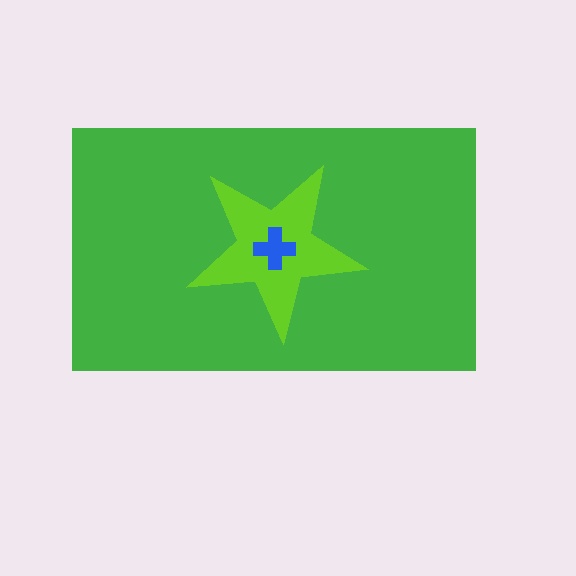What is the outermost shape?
The green rectangle.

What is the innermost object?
The blue cross.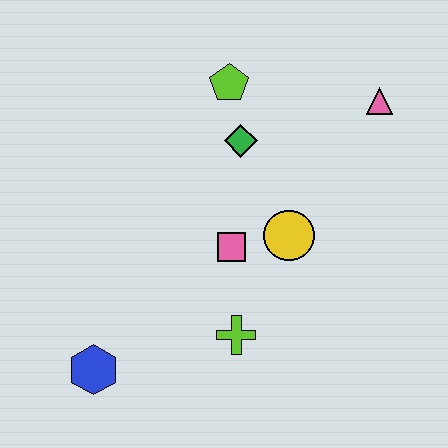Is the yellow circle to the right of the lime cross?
Yes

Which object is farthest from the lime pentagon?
The blue hexagon is farthest from the lime pentagon.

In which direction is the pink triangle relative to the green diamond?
The pink triangle is to the right of the green diamond.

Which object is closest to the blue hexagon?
The lime cross is closest to the blue hexagon.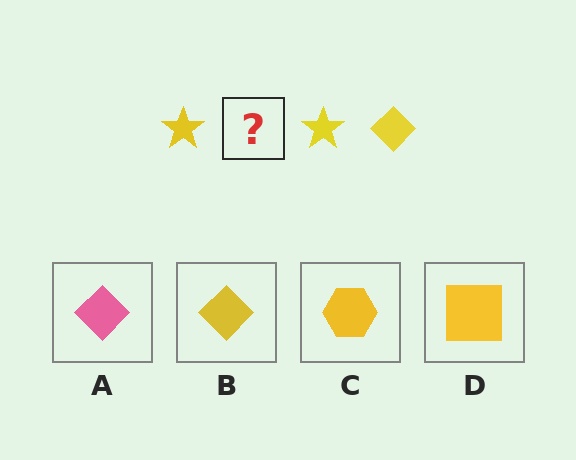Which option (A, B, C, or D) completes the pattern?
B.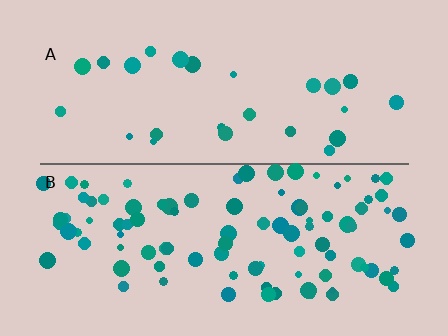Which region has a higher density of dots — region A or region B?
B (the bottom).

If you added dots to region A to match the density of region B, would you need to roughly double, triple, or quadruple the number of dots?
Approximately quadruple.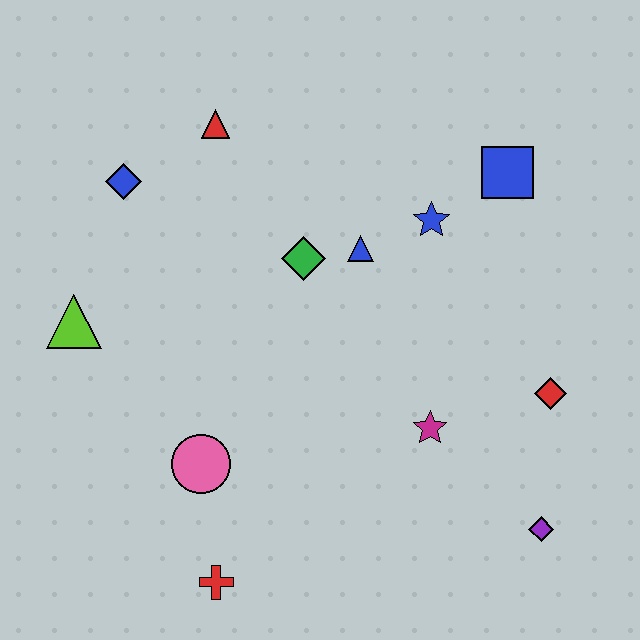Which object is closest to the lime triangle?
The blue diamond is closest to the lime triangle.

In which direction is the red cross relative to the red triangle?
The red cross is below the red triangle.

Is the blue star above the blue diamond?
No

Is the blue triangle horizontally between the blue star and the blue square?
No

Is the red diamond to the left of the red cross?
No